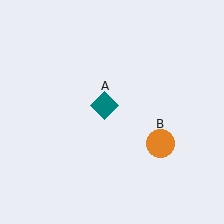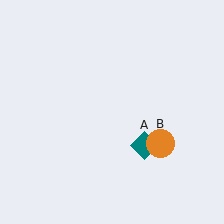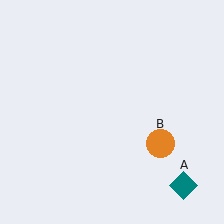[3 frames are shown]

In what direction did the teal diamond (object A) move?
The teal diamond (object A) moved down and to the right.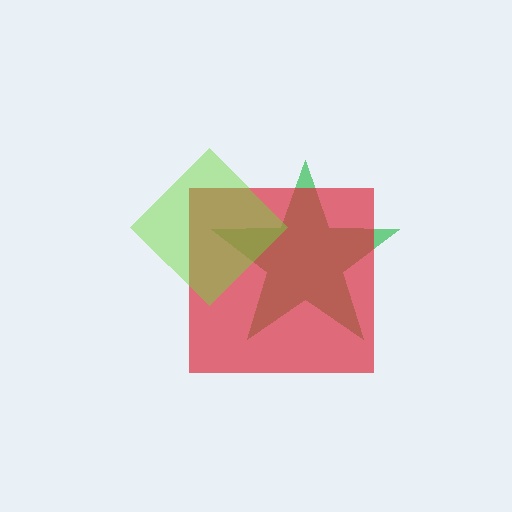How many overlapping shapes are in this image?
There are 3 overlapping shapes in the image.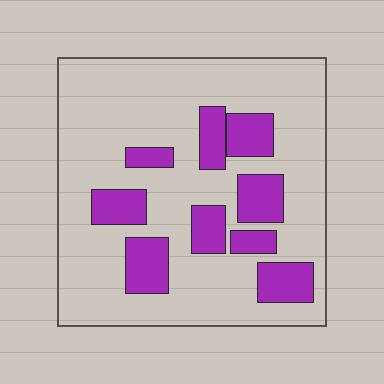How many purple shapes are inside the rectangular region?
9.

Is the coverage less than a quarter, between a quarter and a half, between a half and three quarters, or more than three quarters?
Less than a quarter.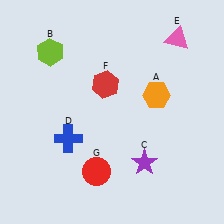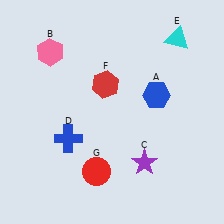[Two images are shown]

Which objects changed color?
A changed from orange to blue. B changed from lime to pink. E changed from pink to cyan.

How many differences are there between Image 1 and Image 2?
There are 3 differences between the two images.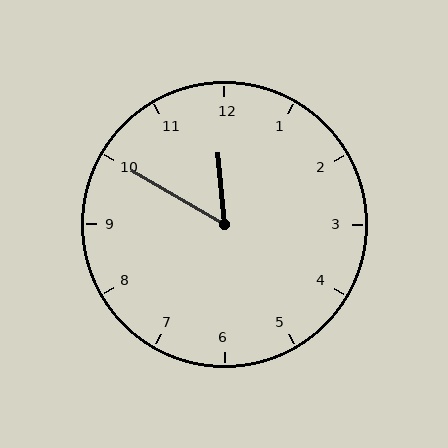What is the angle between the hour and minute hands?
Approximately 55 degrees.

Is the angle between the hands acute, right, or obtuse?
It is acute.